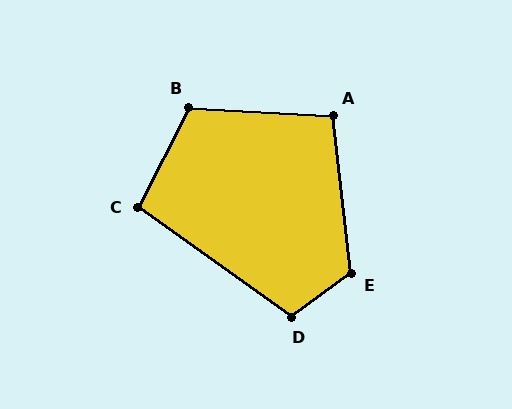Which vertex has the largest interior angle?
E, at approximately 119 degrees.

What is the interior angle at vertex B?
Approximately 114 degrees (obtuse).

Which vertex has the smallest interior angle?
C, at approximately 99 degrees.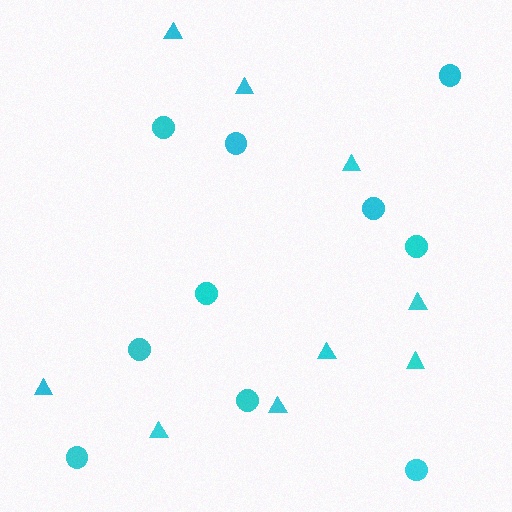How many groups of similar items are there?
There are 2 groups: one group of triangles (9) and one group of circles (10).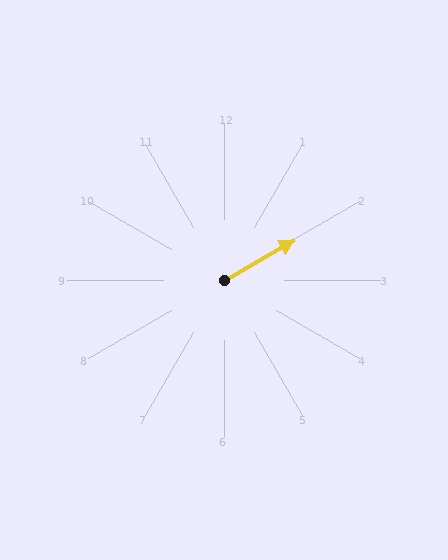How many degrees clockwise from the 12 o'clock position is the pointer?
Approximately 60 degrees.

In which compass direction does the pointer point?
Northeast.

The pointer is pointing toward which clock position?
Roughly 2 o'clock.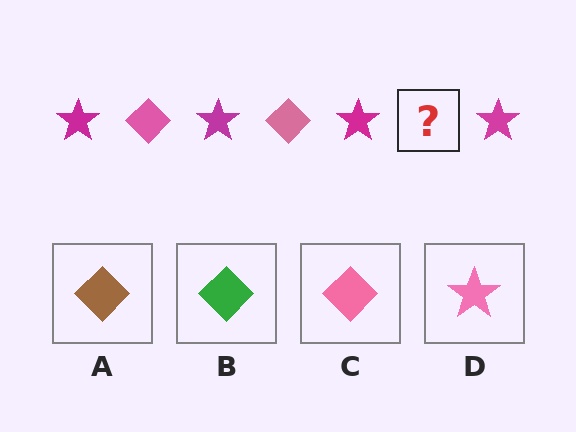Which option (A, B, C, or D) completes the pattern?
C.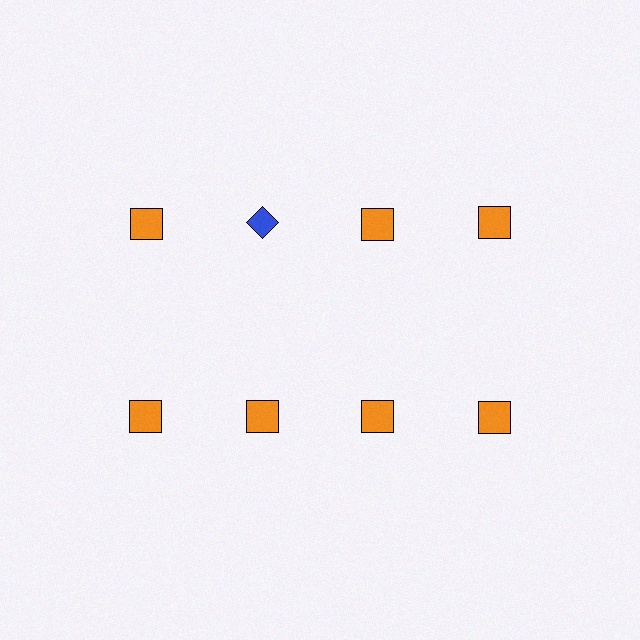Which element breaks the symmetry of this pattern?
The blue diamond in the top row, second from left column breaks the symmetry. All other shapes are orange squares.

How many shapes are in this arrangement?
There are 8 shapes arranged in a grid pattern.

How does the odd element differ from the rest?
It differs in both color (blue instead of orange) and shape (diamond instead of square).